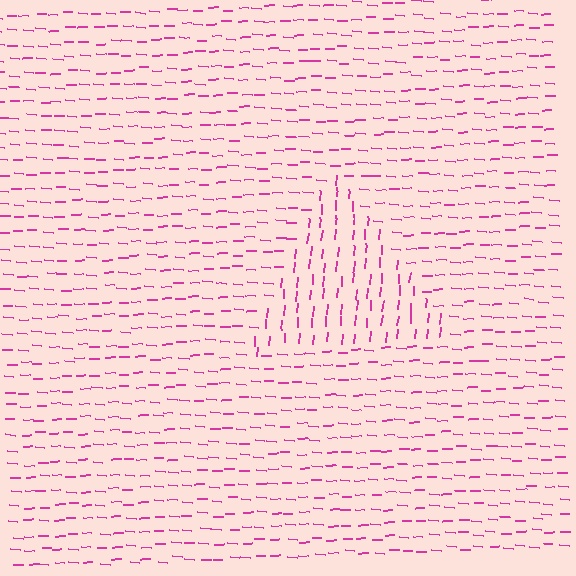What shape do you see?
I see a triangle.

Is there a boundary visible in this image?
Yes, there is a texture boundary formed by a change in line orientation.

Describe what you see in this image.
The image is filled with small magenta line segments. A triangle region in the image has lines oriented differently from the surrounding lines, creating a visible texture boundary.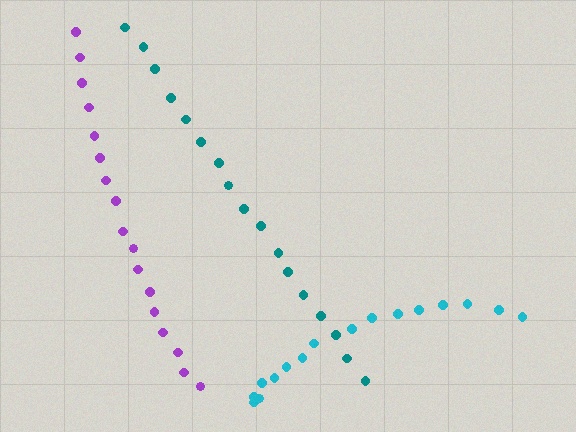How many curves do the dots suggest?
There are 3 distinct paths.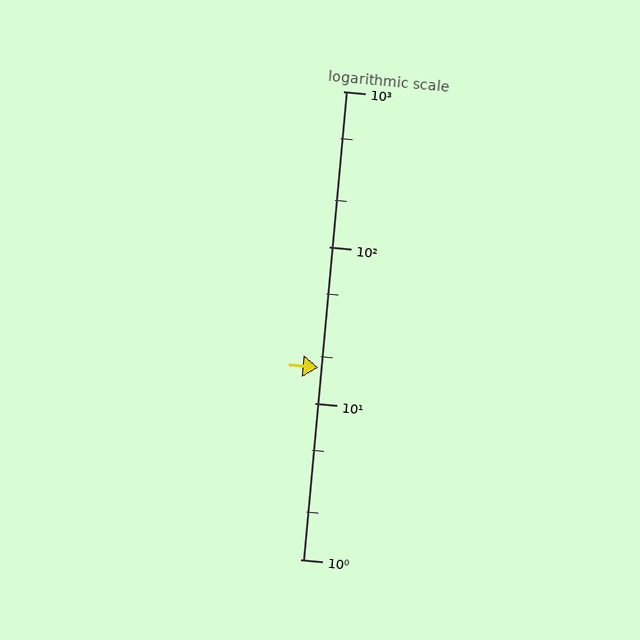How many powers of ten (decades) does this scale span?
The scale spans 3 decades, from 1 to 1000.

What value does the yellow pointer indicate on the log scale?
The pointer indicates approximately 17.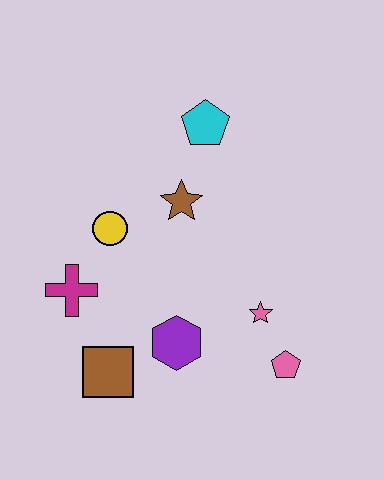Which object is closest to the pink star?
The pink pentagon is closest to the pink star.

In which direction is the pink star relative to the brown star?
The pink star is below the brown star.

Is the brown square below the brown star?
Yes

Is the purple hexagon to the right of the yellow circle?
Yes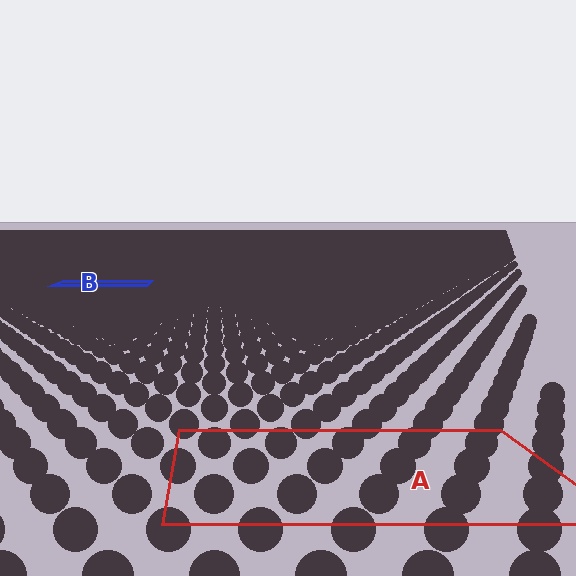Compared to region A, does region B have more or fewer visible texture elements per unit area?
Region B has more texture elements per unit area — they are packed more densely because it is farther away.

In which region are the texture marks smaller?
The texture marks are smaller in region B, because it is farther away.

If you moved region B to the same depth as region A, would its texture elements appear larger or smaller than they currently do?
They would appear larger. At a closer depth, the same texture elements are projected at a bigger on-screen size.